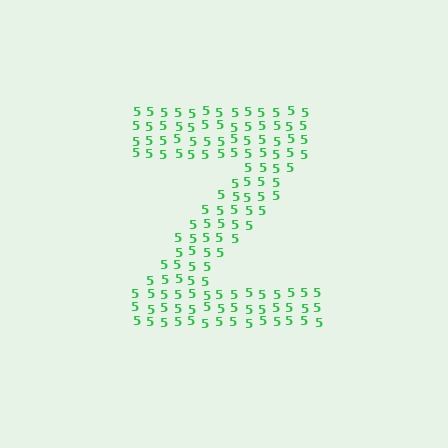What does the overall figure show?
The overall figure shows the letter Z.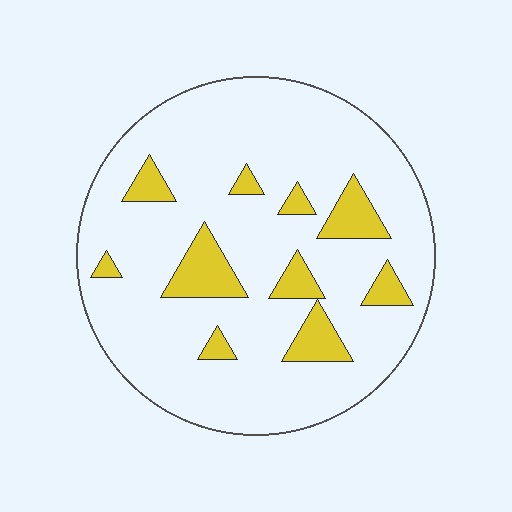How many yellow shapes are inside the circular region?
10.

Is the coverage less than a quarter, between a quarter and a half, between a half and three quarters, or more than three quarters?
Less than a quarter.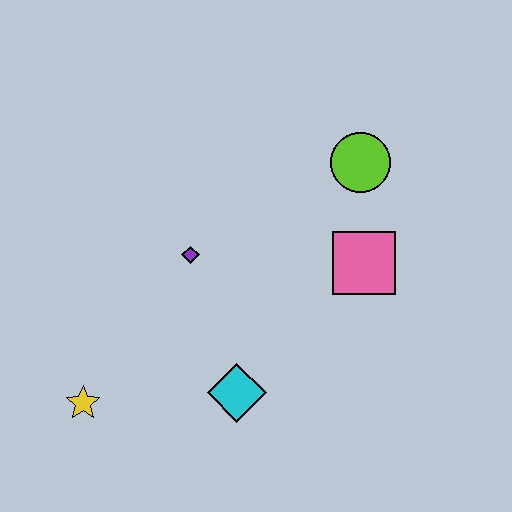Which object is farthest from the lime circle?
The yellow star is farthest from the lime circle.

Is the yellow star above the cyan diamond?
No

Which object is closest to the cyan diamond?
The purple diamond is closest to the cyan diamond.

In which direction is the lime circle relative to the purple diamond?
The lime circle is to the right of the purple diamond.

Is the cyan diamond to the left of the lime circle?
Yes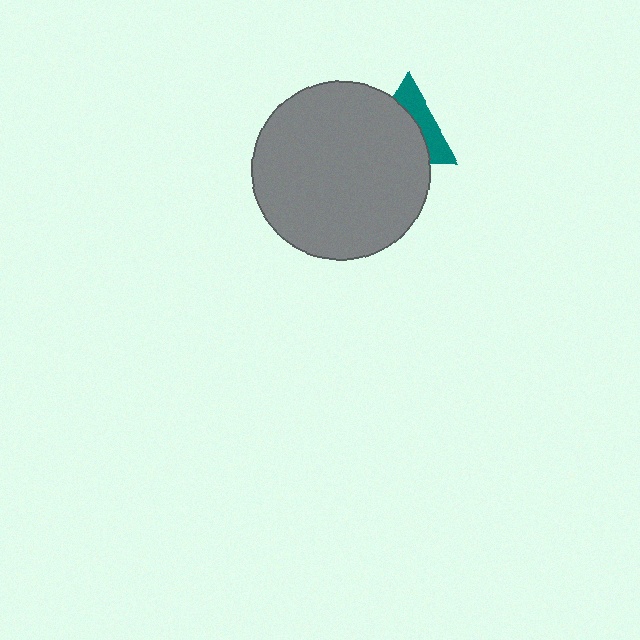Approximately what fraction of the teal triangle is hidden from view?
Roughly 61% of the teal triangle is hidden behind the gray circle.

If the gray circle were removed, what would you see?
You would see the complete teal triangle.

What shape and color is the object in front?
The object in front is a gray circle.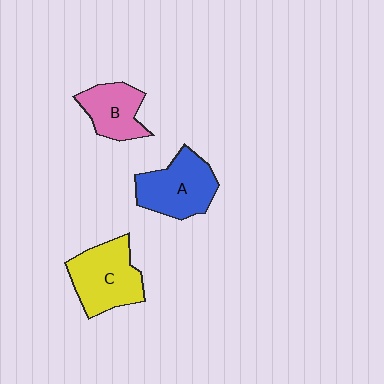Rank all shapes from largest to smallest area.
From largest to smallest: C (yellow), A (blue), B (pink).